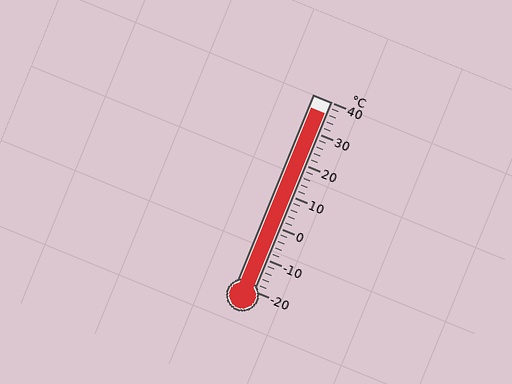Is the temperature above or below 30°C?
The temperature is above 30°C.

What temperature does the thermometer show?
The thermometer shows approximately 36°C.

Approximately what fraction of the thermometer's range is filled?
The thermometer is filled to approximately 95% of its range.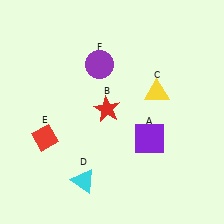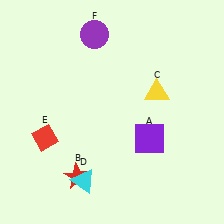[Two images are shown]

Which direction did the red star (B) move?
The red star (B) moved down.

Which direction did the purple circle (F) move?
The purple circle (F) moved up.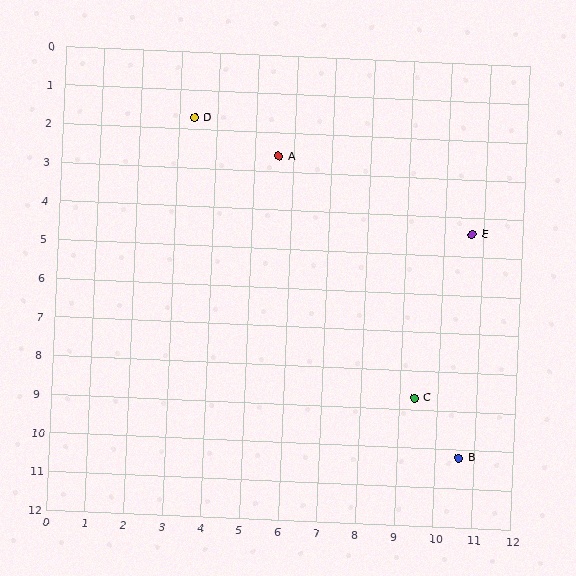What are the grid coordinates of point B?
Point B is at approximately (10.6, 10.2).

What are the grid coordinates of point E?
Point E is at approximately (10.7, 4.4).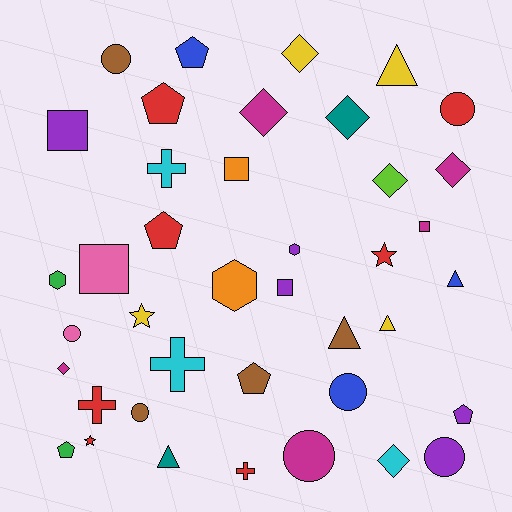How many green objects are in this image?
There are 2 green objects.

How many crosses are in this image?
There are 4 crosses.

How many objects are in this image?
There are 40 objects.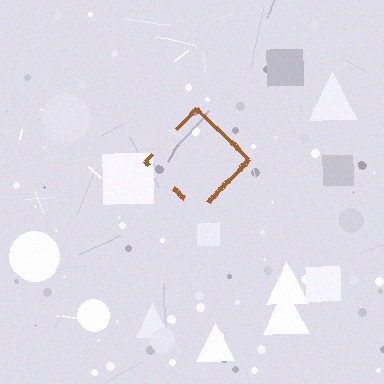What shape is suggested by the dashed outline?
The dashed outline suggests a diamond.